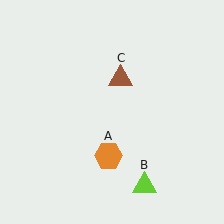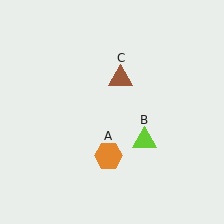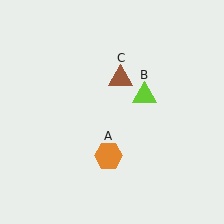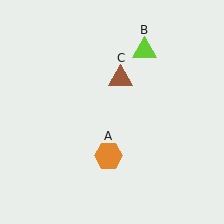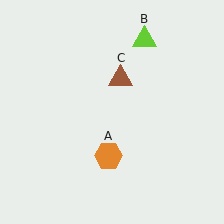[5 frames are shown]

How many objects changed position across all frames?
1 object changed position: lime triangle (object B).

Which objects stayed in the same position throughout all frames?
Orange hexagon (object A) and brown triangle (object C) remained stationary.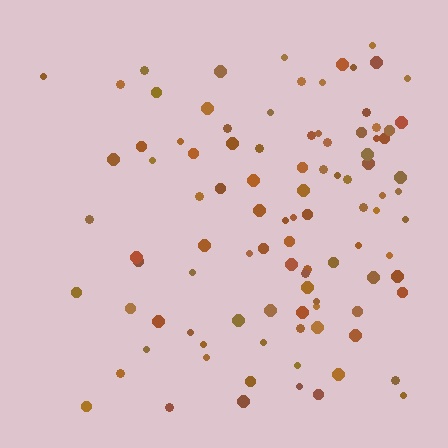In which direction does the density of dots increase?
From left to right, with the right side densest.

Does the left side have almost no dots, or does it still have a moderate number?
Still a moderate number, just noticeably fewer than the right.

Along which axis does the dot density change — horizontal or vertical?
Horizontal.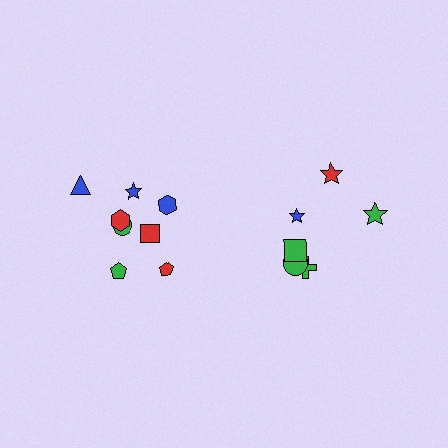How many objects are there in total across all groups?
There are 14 objects.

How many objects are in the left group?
There are 8 objects.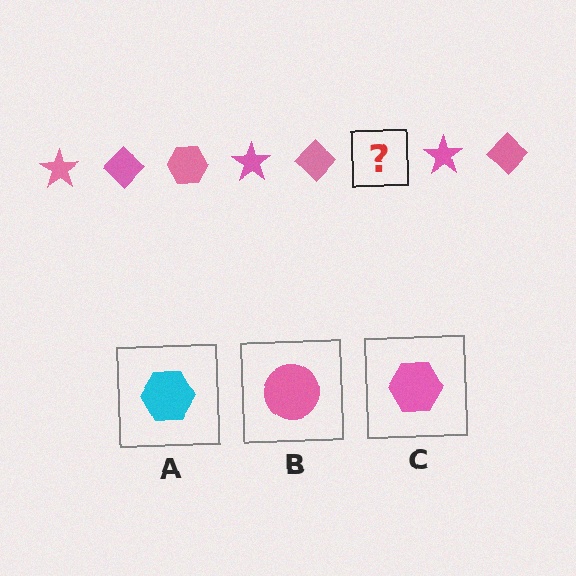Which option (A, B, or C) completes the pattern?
C.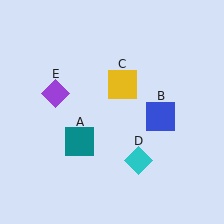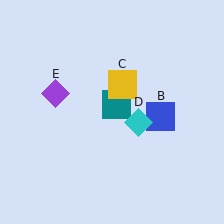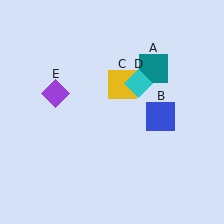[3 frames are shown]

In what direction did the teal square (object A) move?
The teal square (object A) moved up and to the right.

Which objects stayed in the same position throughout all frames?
Blue square (object B) and yellow square (object C) and purple diamond (object E) remained stationary.